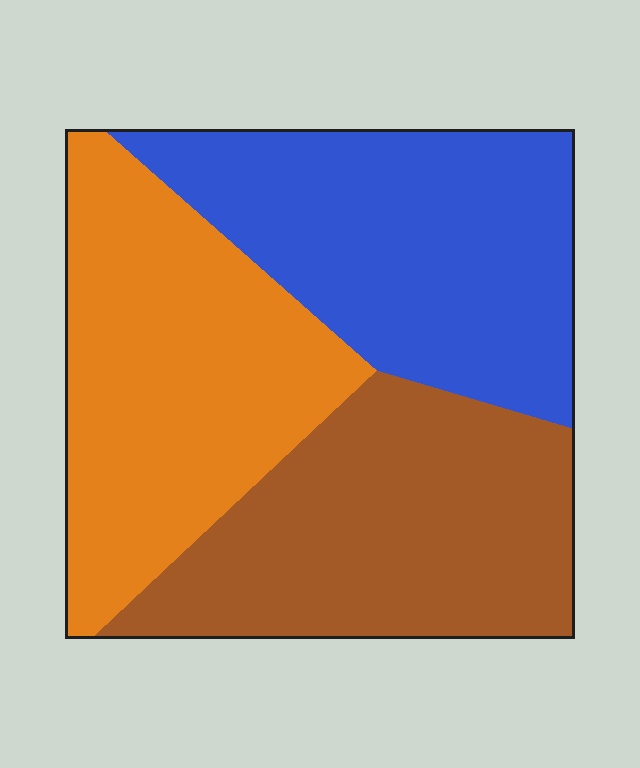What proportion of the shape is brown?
Brown covers about 35% of the shape.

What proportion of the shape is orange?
Orange takes up about one third (1/3) of the shape.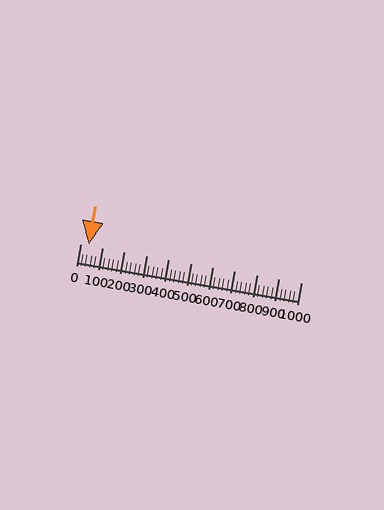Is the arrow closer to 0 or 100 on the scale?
The arrow is closer to 0.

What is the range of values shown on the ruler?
The ruler shows values from 0 to 1000.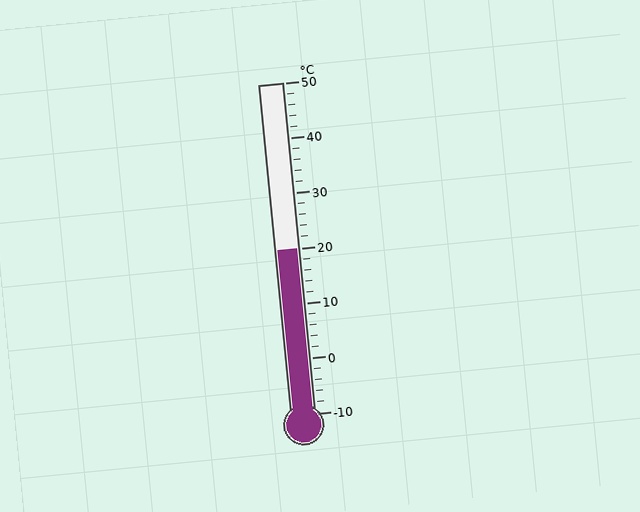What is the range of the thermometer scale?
The thermometer scale ranges from -10°C to 50°C.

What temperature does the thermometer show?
The thermometer shows approximately 20°C.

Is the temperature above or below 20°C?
The temperature is at 20°C.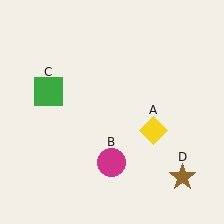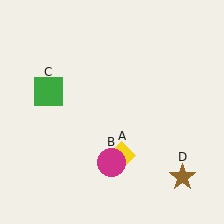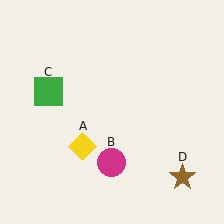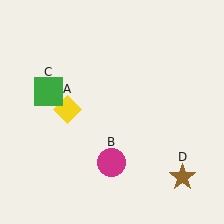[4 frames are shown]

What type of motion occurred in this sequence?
The yellow diamond (object A) rotated clockwise around the center of the scene.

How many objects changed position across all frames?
1 object changed position: yellow diamond (object A).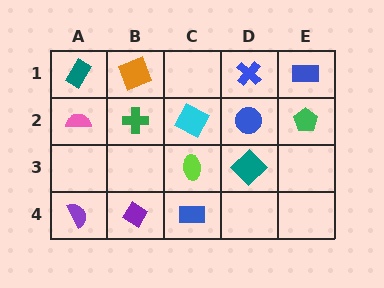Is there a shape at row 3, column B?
No, that cell is empty.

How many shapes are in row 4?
3 shapes.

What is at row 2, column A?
A pink semicircle.